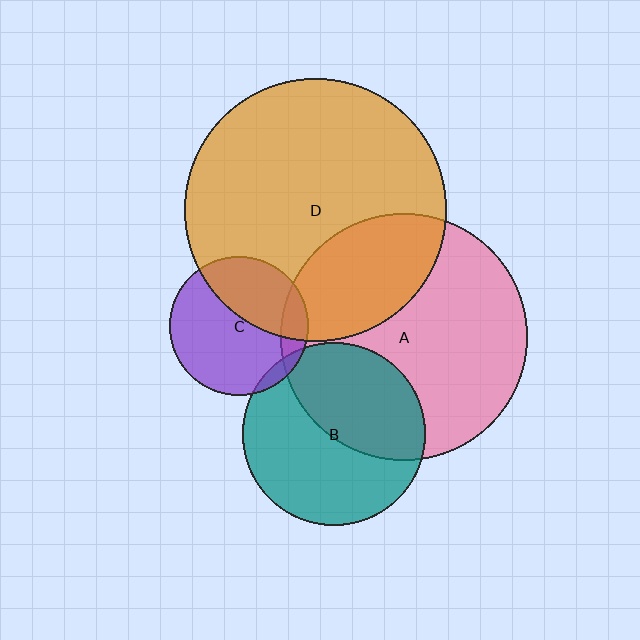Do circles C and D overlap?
Yes.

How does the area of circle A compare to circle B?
Approximately 1.8 times.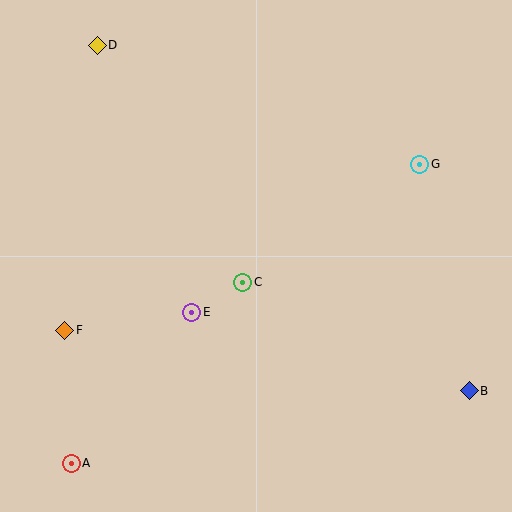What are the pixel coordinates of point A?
Point A is at (71, 463).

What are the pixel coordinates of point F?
Point F is at (65, 330).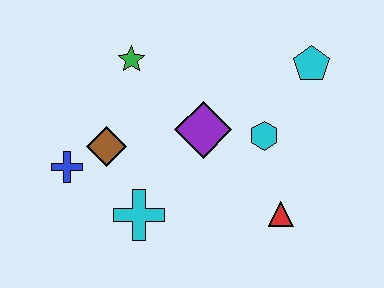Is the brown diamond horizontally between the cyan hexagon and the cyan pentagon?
No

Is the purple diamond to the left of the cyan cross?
No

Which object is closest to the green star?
The brown diamond is closest to the green star.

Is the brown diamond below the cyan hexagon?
Yes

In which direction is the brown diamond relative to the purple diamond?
The brown diamond is to the left of the purple diamond.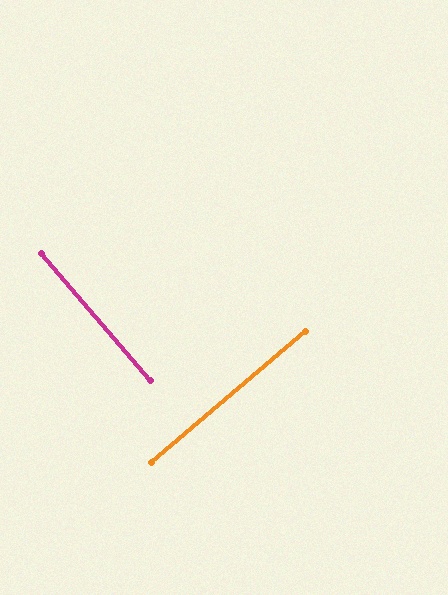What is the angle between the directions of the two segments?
Approximately 89 degrees.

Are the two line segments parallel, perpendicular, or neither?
Perpendicular — they meet at approximately 89°.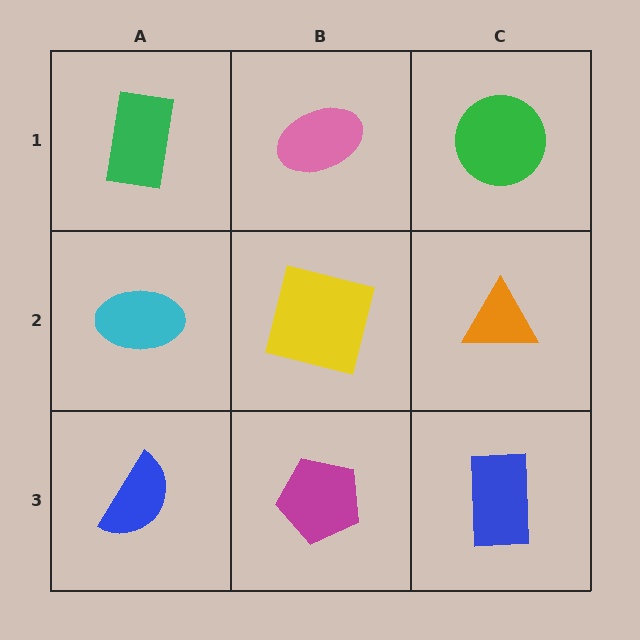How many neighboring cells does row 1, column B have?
3.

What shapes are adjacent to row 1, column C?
An orange triangle (row 2, column C), a pink ellipse (row 1, column B).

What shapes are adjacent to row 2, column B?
A pink ellipse (row 1, column B), a magenta pentagon (row 3, column B), a cyan ellipse (row 2, column A), an orange triangle (row 2, column C).